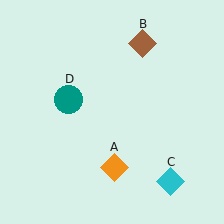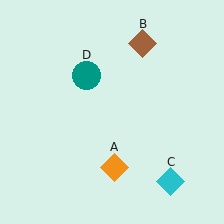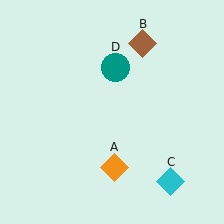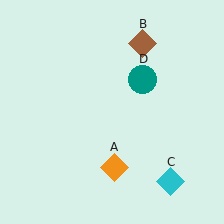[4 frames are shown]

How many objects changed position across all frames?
1 object changed position: teal circle (object D).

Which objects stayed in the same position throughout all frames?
Orange diamond (object A) and brown diamond (object B) and cyan diamond (object C) remained stationary.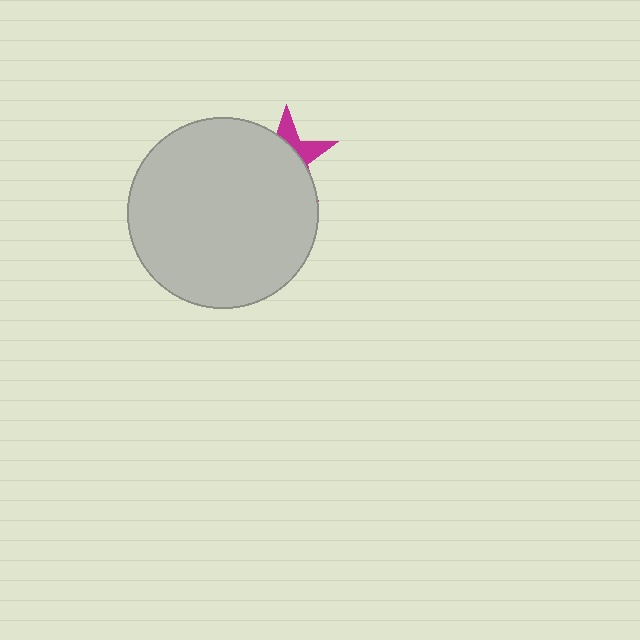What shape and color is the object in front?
The object in front is a light gray circle.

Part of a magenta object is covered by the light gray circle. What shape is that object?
It is a star.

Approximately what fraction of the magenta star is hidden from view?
Roughly 69% of the magenta star is hidden behind the light gray circle.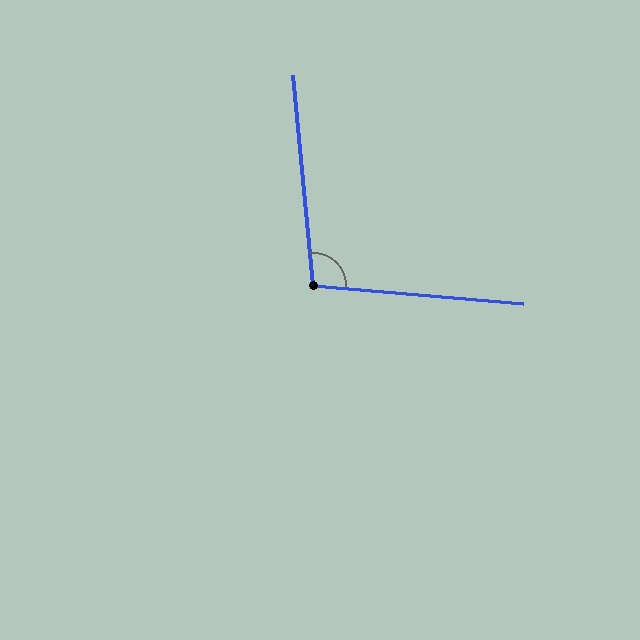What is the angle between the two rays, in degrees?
Approximately 100 degrees.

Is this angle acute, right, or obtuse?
It is obtuse.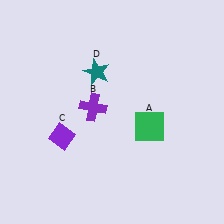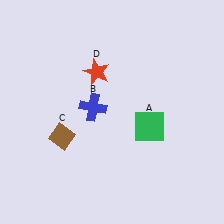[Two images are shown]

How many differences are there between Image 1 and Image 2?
There are 3 differences between the two images.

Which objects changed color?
B changed from purple to blue. C changed from purple to brown. D changed from teal to red.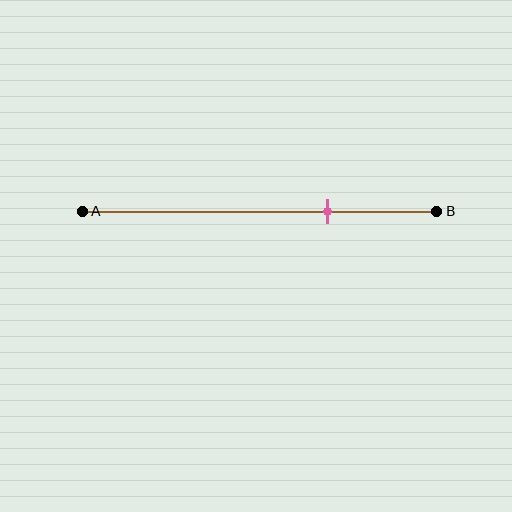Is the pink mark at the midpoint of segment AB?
No, the mark is at about 70% from A, not at the 50% midpoint.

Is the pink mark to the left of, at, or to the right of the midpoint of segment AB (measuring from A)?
The pink mark is to the right of the midpoint of segment AB.